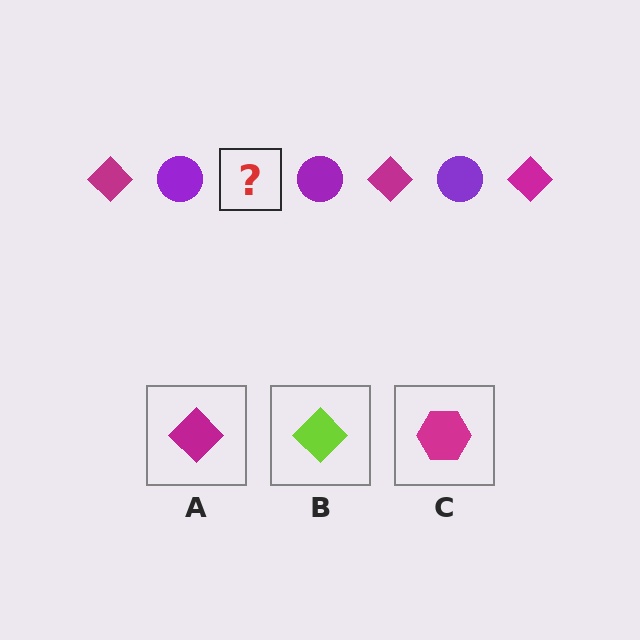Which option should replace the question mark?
Option A.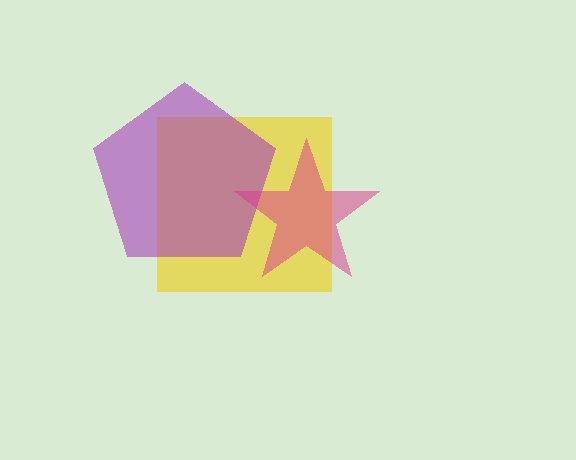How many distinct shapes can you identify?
There are 3 distinct shapes: a yellow square, a purple pentagon, a magenta star.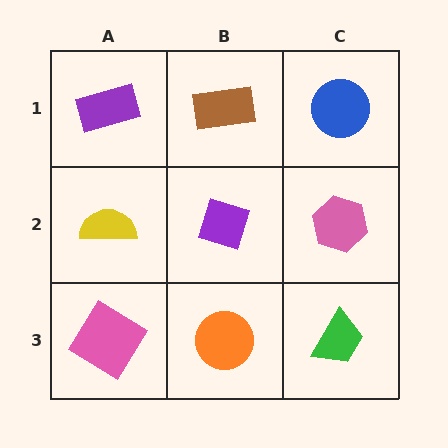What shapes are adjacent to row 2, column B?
A brown rectangle (row 1, column B), an orange circle (row 3, column B), a yellow semicircle (row 2, column A), a pink hexagon (row 2, column C).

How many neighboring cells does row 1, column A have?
2.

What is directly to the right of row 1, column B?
A blue circle.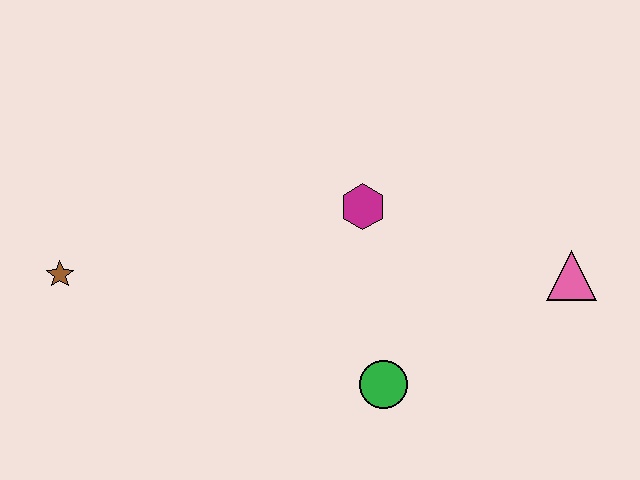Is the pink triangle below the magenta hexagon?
Yes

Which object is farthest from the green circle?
The brown star is farthest from the green circle.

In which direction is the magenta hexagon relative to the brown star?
The magenta hexagon is to the right of the brown star.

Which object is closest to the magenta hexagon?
The green circle is closest to the magenta hexagon.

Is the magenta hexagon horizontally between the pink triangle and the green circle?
No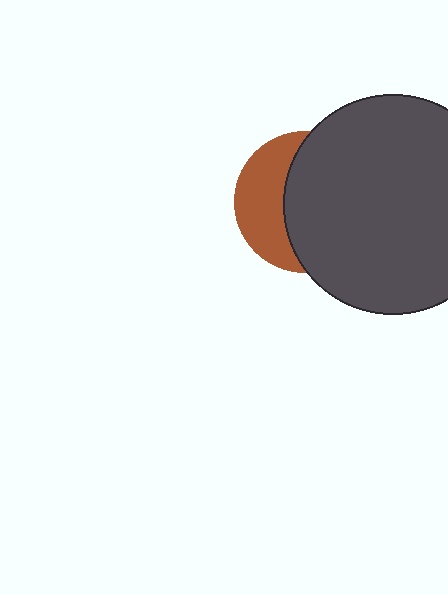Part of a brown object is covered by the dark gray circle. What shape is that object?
It is a circle.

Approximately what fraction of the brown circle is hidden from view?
Roughly 63% of the brown circle is hidden behind the dark gray circle.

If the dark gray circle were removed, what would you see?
You would see the complete brown circle.